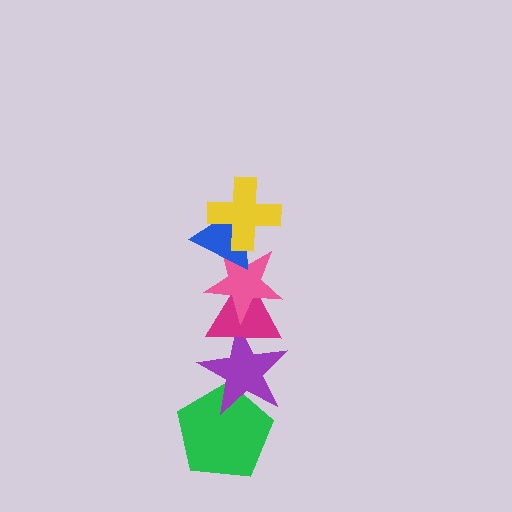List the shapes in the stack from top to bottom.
From top to bottom: the yellow cross, the blue triangle, the pink star, the magenta triangle, the purple star, the green pentagon.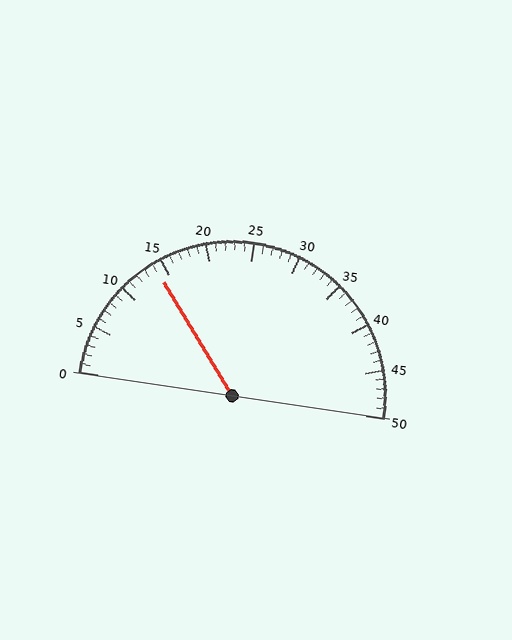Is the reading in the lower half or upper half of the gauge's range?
The reading is in the lower half of the range (0 to 50).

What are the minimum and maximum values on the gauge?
The gauge ranges from 0 to 50.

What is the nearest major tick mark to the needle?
The nearest major tick mark is 15.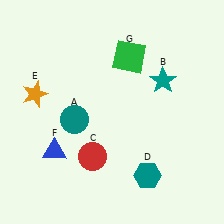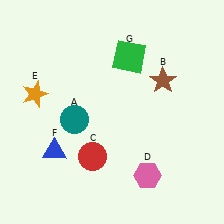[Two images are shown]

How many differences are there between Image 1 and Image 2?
There are 2 differences between the two images.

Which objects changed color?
B changed from teal to brown. D changed from teal to pink.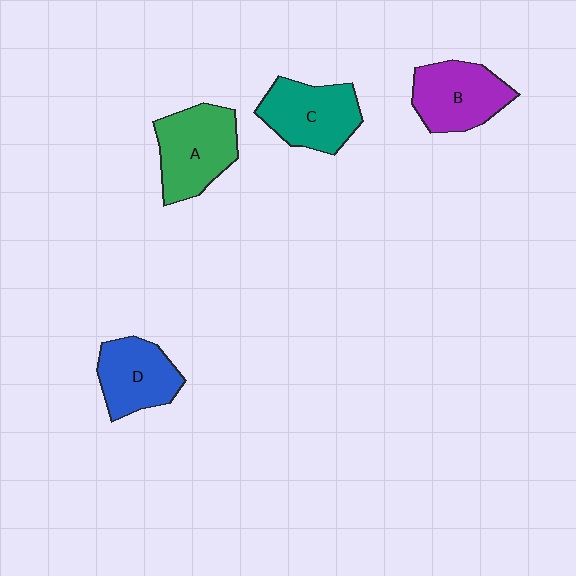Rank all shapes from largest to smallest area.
From largest to smallest: A (green), C (teal), B (purple), D (blue).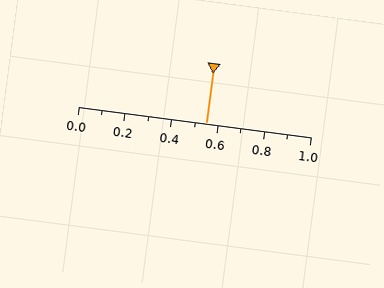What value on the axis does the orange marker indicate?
The marker indicates approximately 0.55.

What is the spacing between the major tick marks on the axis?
The major ticks are spaced 0.2 apart.